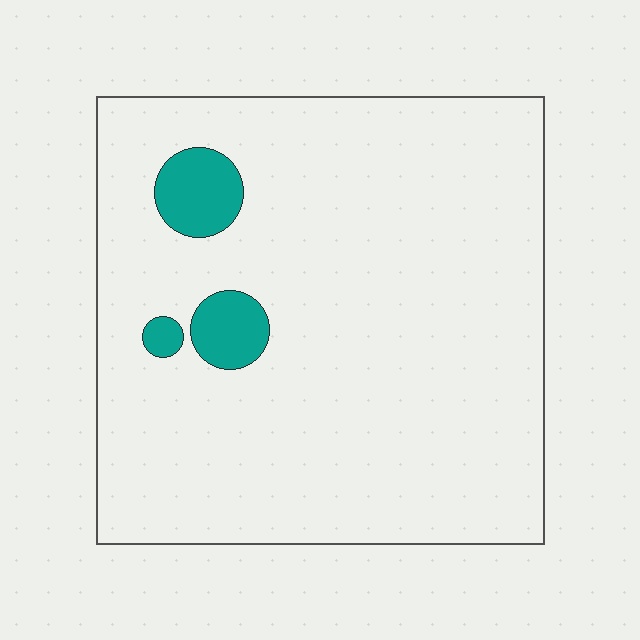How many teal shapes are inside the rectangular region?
3.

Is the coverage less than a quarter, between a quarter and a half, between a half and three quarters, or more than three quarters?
Less than a quarter.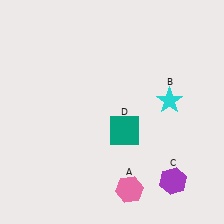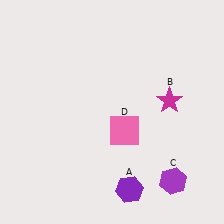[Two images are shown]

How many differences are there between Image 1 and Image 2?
There are 3 differences between the two images.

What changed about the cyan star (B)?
In Image 1, B is cyan. In Image 2, it changed to magenta.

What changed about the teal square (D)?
In Image 1, D is teal. In Image 2, it changed to pink.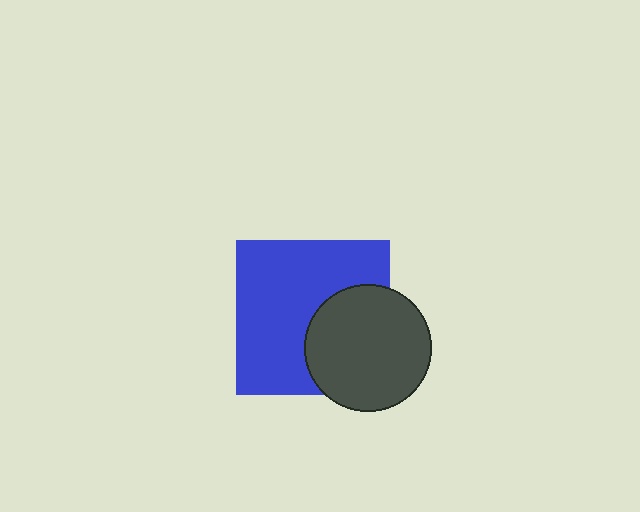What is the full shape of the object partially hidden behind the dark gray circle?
The partially hidden object is a blue square.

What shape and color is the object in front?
The object in front is a dark gray circle.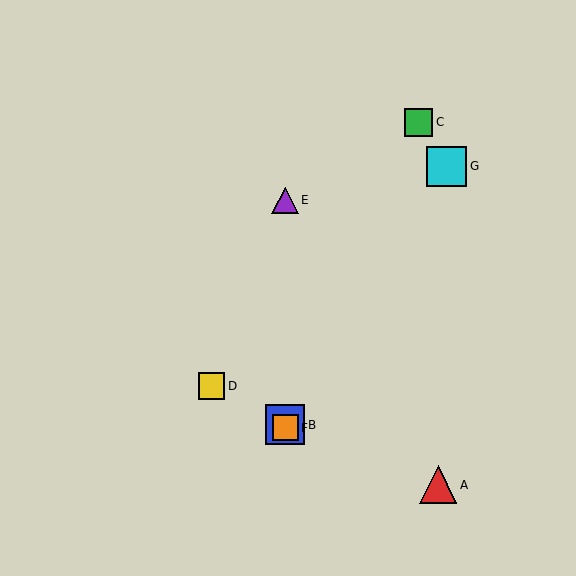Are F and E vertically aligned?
Yes, both are at x≈285.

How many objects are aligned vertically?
3 objects (B, E, F) are aligned vertically.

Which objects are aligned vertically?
Objects B, E, F are aligned vertically.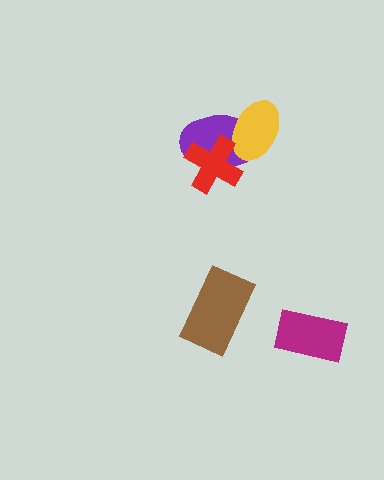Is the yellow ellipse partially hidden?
Yes, it is partially covered by another shape.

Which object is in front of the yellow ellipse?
The red cross is in front of the yellow ellipse.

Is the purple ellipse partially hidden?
Yes, it is partially covered by another shape.